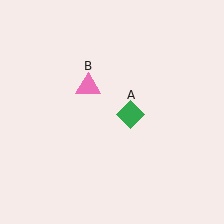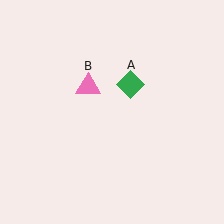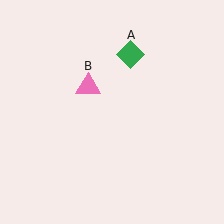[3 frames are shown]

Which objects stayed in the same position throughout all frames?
Pink triangle (object B) remained stationary.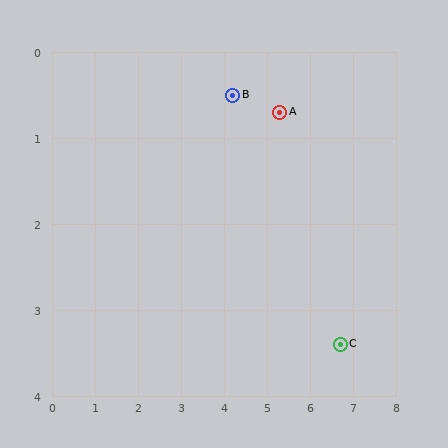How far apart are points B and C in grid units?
Points B and C are about 3.8 grid units apart.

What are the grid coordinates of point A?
Point A is at approximately (5.3, 0.7).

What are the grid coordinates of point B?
Point B is at approximately (4.2, 0.5).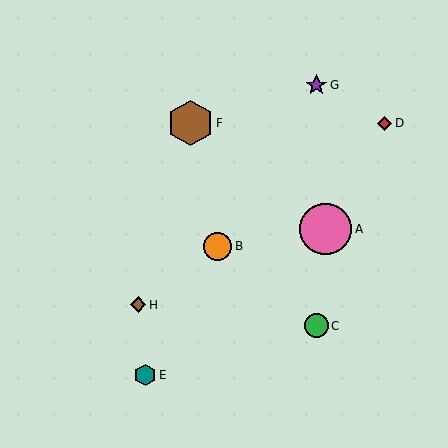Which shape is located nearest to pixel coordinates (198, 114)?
The brown hexagon (labeled F) at (191, 123) is nearest to that location.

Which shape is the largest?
The pink circle (labeled A) is the largest.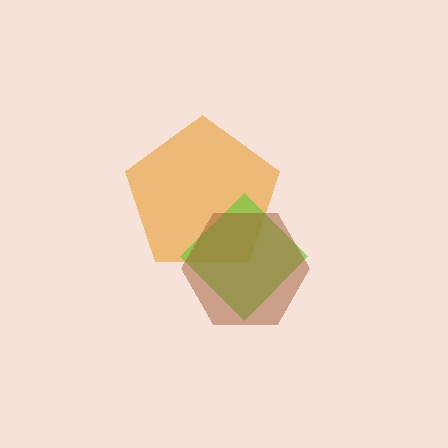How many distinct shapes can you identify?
There are 3 distinct shapes: an orange pentagon, a lime diamond, a brown hexagon.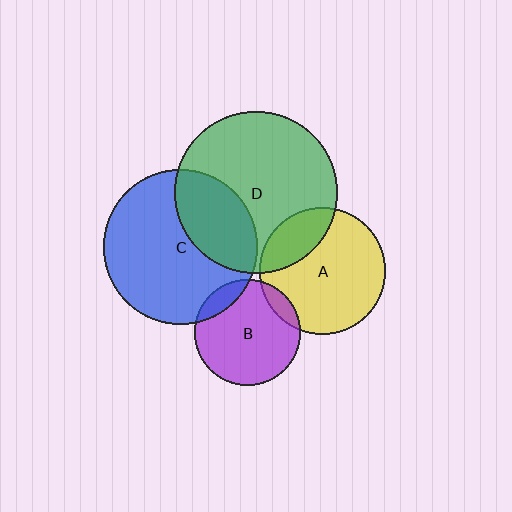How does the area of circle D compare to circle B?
Approximately 2.3 times.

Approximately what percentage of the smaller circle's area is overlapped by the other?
Approximately 10%.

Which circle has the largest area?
Circle D (green).